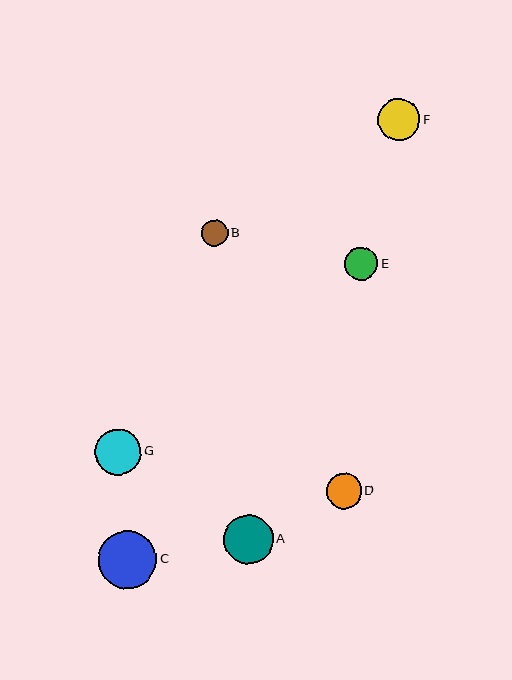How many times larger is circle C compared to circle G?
Circle C is approximately 1.3 times the size of circle G.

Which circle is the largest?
Circle C is the largest with a size of approximately 58 pixels.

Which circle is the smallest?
Circle B is the smallest with a size of approximately 27 pixels.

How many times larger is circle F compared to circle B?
Circle F is approximately 1.6 times the size of circle B.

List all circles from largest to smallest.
From largest to smallest: C, A, G, F, D, E, B.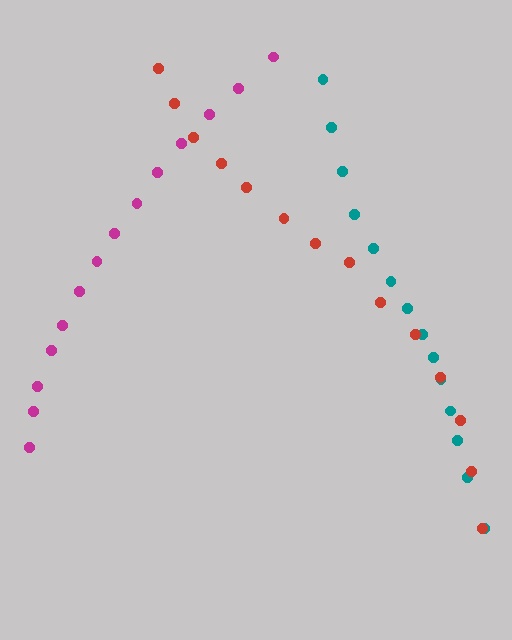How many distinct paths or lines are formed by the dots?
There are 3 distinct paths.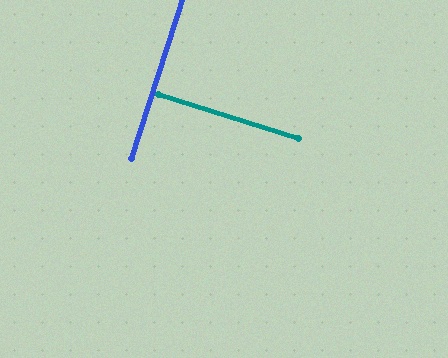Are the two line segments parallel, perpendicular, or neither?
Perpendicular — they meet at approximately 90°.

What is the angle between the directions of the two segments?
Approximately 90 degrees.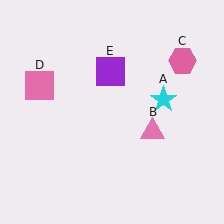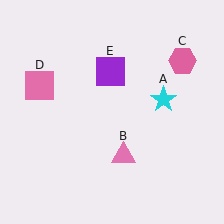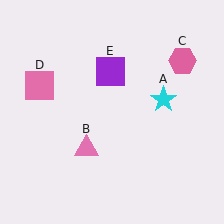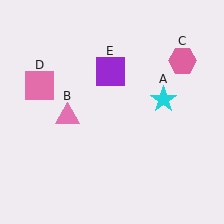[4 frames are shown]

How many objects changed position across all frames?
1 object changed position: pink triangle (object B).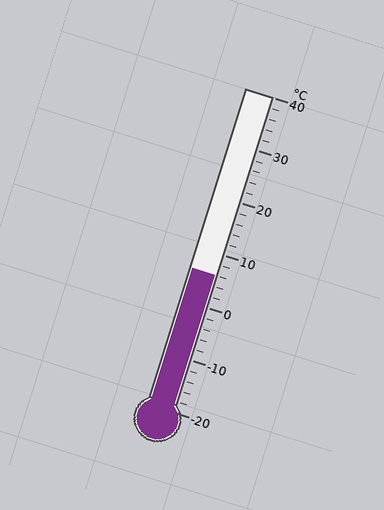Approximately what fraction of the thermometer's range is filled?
The thermometer is filled to approximately 45% of its range.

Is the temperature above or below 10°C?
The temperature is below 10°C.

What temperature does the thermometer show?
The thermometer shows approximately 6°C.